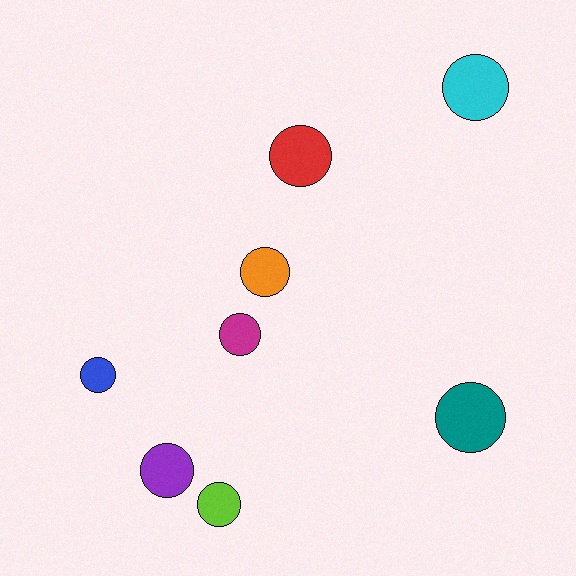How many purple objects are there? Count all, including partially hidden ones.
There is 1 purple object.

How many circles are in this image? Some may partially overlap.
There are 8 circles.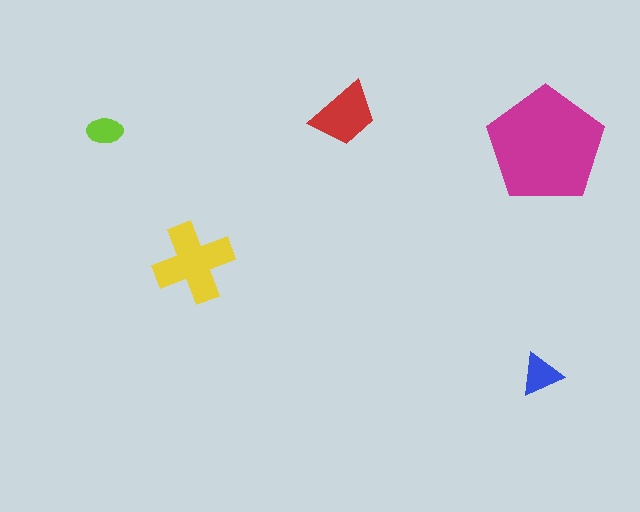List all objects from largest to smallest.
The magenta pentagon, the yellow cross, the red trapezoid, the blue triangle, the lime ellipse.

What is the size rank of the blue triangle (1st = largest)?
4th.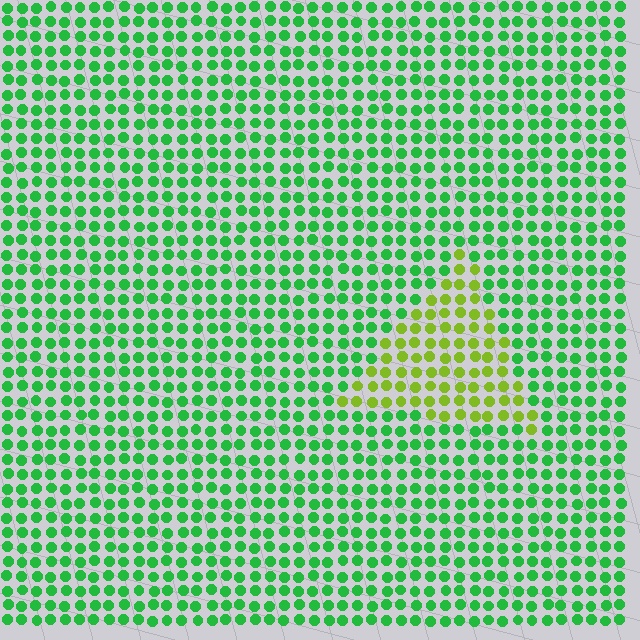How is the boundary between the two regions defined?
The boundary is defined purely by a slight shift in hue (about 47 degrees). Spacing, size, and orientation are identical on both sides.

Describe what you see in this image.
The image is filled with small green elements in a uniform arrangement. A triangle-shaped region is visible where the elements are tinted to a slightly different hue, forming a subtle color boundary.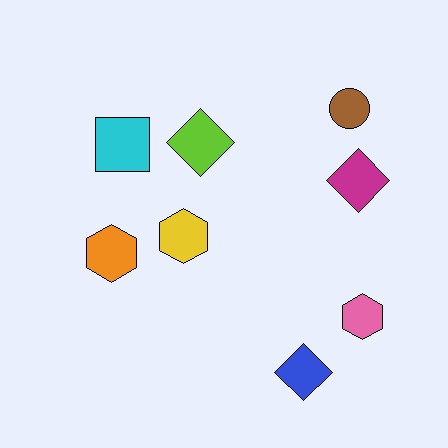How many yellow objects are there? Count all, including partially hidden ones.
There is 1 yellow object.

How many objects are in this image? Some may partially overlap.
There are 8 objects.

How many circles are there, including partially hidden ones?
There is 1 circle.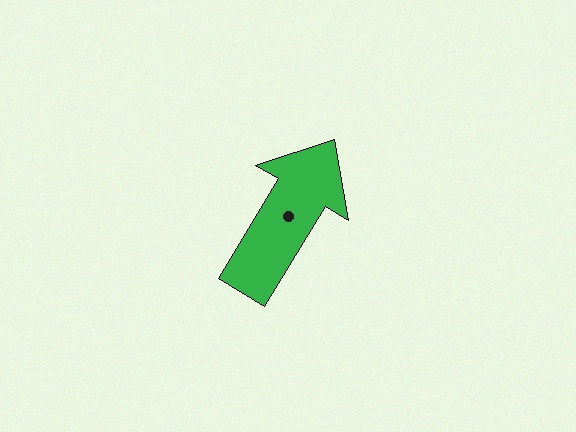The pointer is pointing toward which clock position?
Roughly 1 o'clock.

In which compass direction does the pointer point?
Northeast.